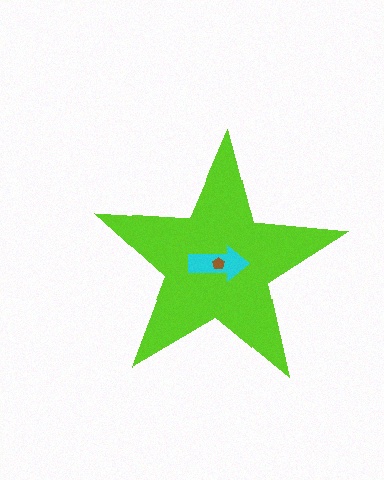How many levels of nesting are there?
3.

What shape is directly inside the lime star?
The cyan arrow.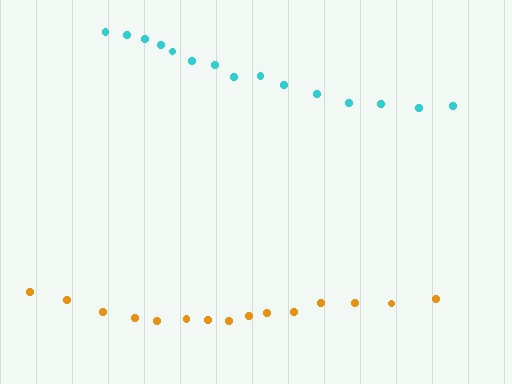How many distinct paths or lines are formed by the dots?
There are 2 distinct paths.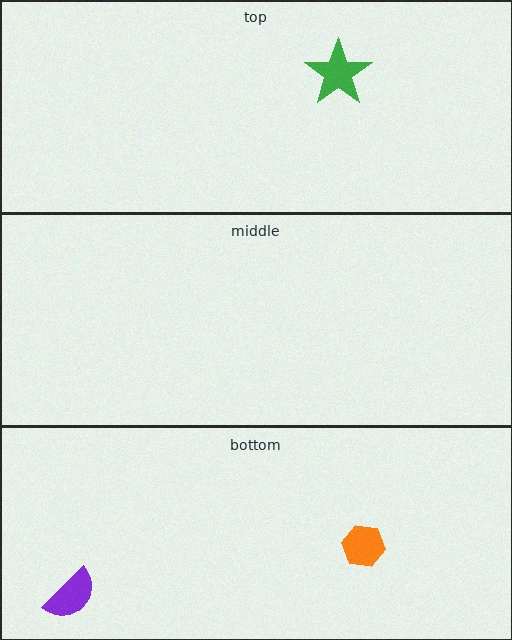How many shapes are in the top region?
1.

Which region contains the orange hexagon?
The bottom region.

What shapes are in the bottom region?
The orange hexagon, the purple semicircle.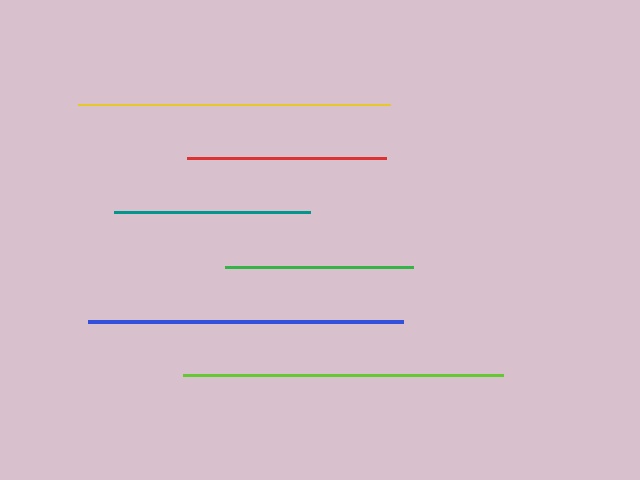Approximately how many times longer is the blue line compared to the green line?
The blue line is approximately 1.7 times the length of the green line.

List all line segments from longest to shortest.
From longest to shortest: lime, blue, yellow, red, teal, green.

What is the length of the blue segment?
The blue segment is approximately 316 pixels long.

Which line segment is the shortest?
The green line is the shortest at approximately 188 pixels.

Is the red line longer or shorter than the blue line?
The blue line is longer than the red line.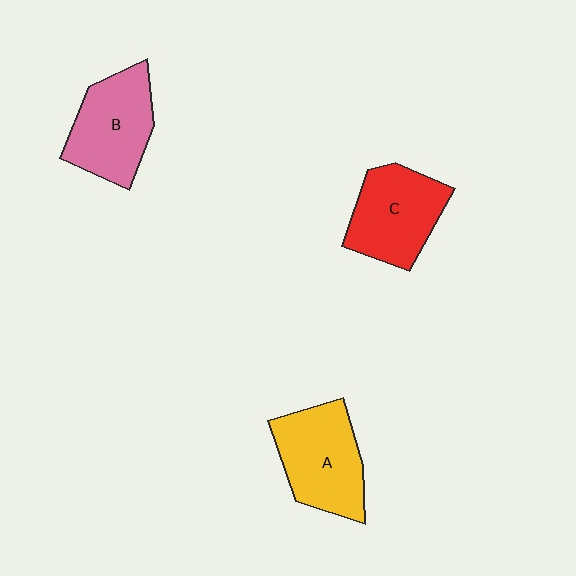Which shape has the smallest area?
Shape C (red).